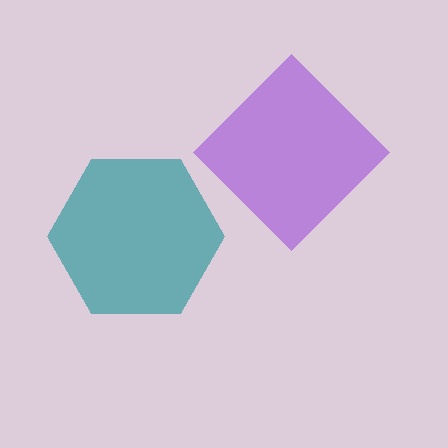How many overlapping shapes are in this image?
There are 2 overlapping shapes in the image.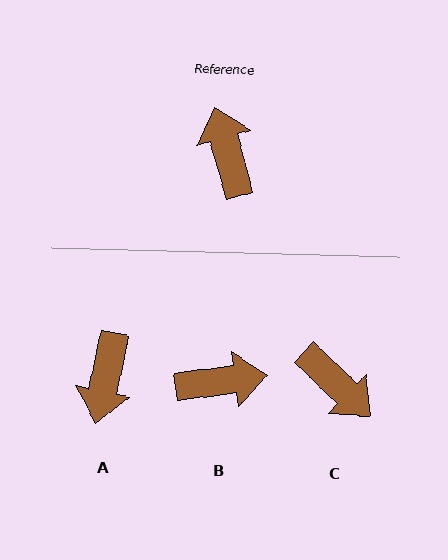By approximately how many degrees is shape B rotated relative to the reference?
Approximately 99 degrees clockwise.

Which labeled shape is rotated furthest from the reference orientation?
A, about 152 degrees away.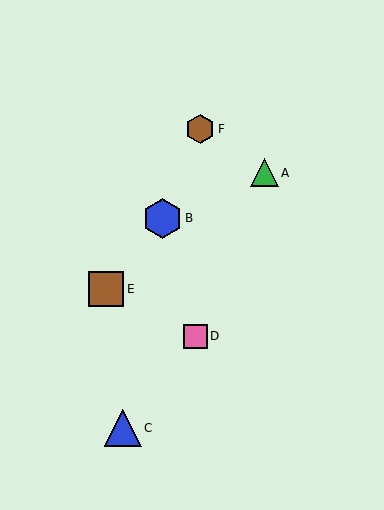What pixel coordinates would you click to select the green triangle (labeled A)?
Click at (264, 173) to select the green triangle A.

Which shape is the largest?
The blue hexagon (labeled B) is the largest.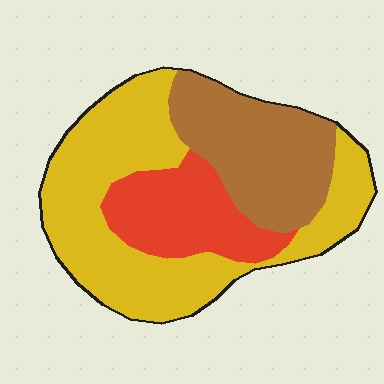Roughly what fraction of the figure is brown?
Brown covers roughly 30% of the figure.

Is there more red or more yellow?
Yellow.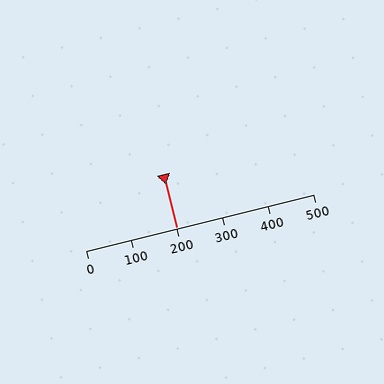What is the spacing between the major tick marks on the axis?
The major ticks are spaced 100 apart.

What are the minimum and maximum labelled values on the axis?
The axis runs from 0 to 500.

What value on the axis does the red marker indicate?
The marker indicates approximately 200.